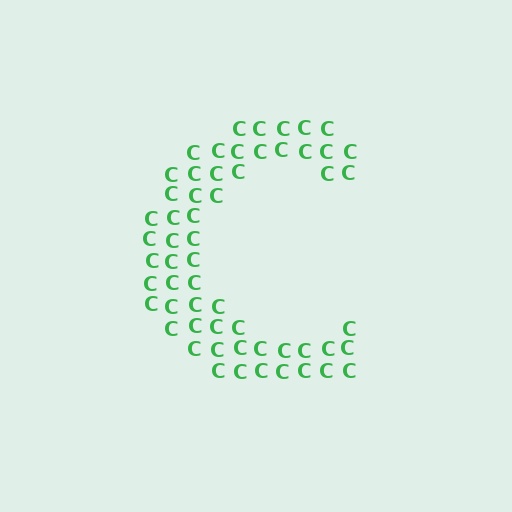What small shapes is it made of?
It is made of small letter C's.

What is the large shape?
The large shape is the letter C.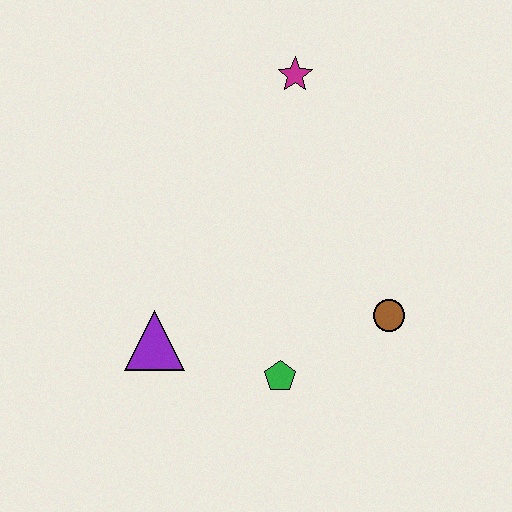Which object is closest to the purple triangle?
The green pentagon is closest to the purple triangle.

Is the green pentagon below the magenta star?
Yes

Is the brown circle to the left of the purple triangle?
No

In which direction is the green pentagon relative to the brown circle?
The green pentagon is to the left of the brown circle.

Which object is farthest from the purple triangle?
The magenta star is farthest from the purple triangle.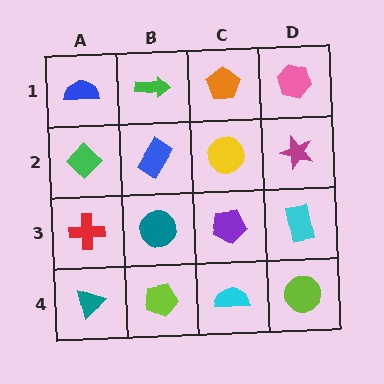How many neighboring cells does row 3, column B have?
4.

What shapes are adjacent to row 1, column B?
A blue rectangle (row 2, column B), a blue semicircle (row 1, column A), an orange pentagon (row 1, column C).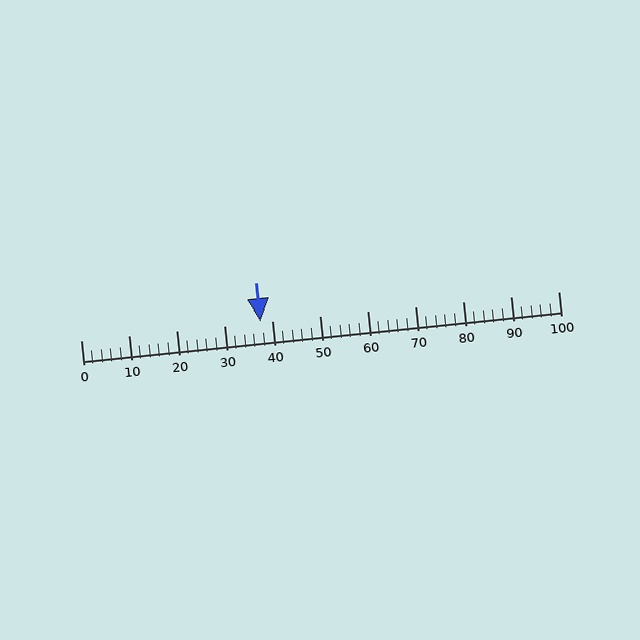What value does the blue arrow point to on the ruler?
The blue arrow points to approximately 38.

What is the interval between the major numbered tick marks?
The major tick marks are spaced 10 units apart.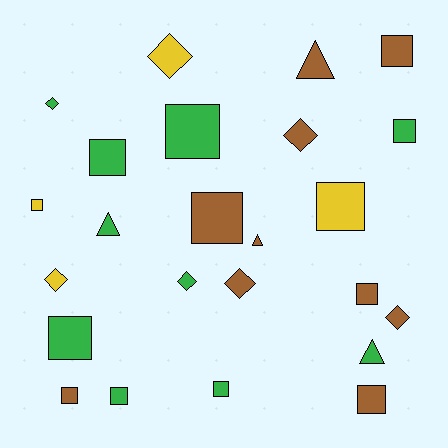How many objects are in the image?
There are 24 objects.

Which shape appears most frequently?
Square, with 13 objects.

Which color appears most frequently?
Green, with 10 objects.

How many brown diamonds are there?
There are 3 brown diamonds.